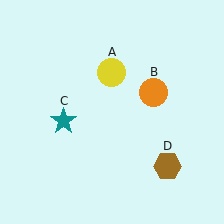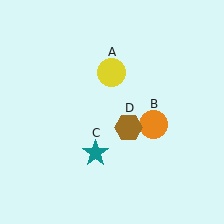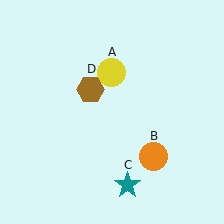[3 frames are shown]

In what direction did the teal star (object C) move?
The teal star (object C) moved down and to the right.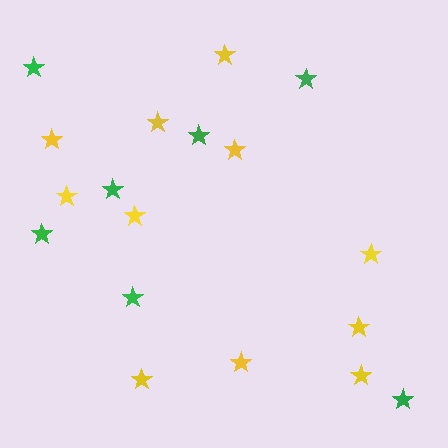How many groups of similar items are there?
There are 2 groups: one group of yellow stars (11) and one group of green stars (7).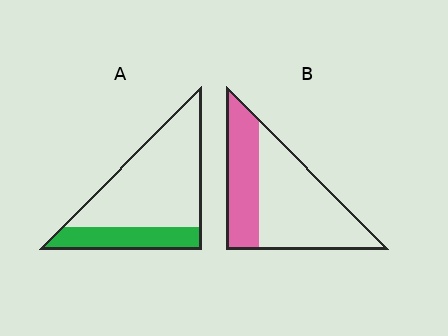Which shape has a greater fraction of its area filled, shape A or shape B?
Shape B.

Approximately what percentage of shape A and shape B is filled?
A is approximately 25% and B is approximately 35%.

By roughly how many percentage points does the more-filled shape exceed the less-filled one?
By roughly 10 percentage points (B over A).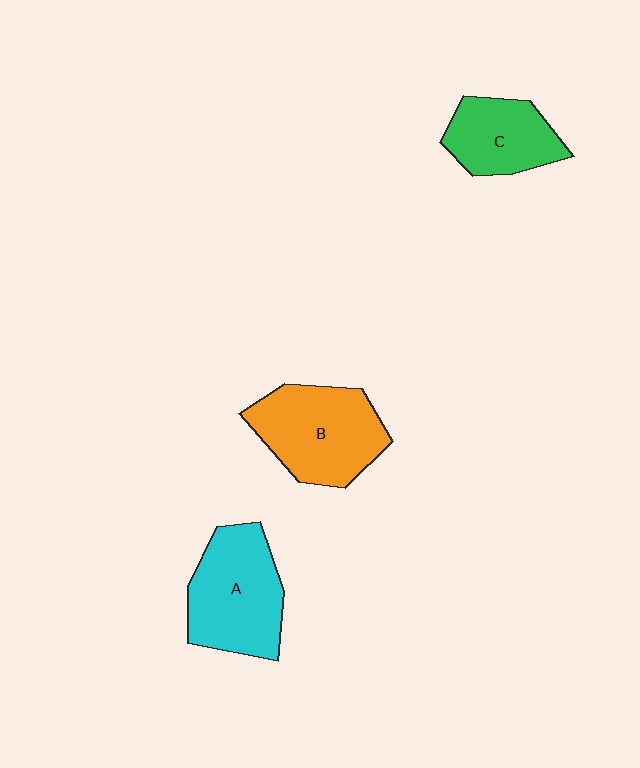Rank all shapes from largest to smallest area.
From largest to smallest: B (orange), A (cyan), C (green).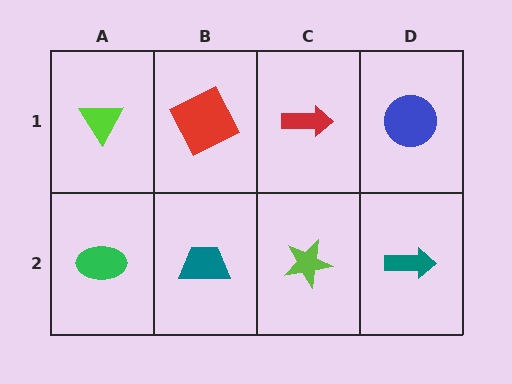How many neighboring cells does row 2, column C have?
3.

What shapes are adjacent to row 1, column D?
A teal arrow (row 2, column D), a red arrow (row 1, column C).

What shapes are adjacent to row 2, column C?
A red arrow (row 1, column C), a teal trapezoid (row 2, column B), a teal arrow (row 2, column D).